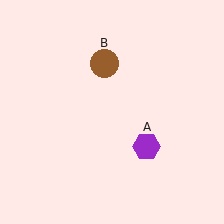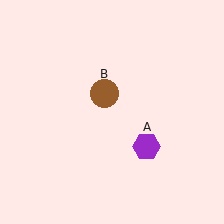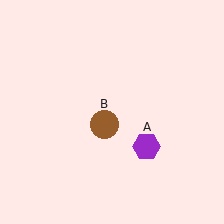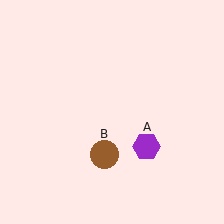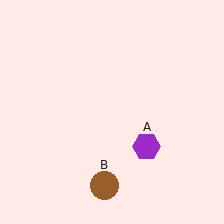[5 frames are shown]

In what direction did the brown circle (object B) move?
The brown circle (object B) moved down.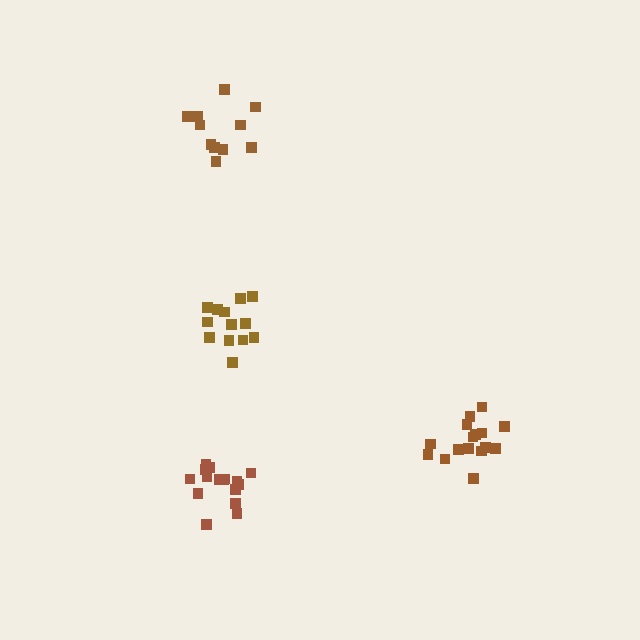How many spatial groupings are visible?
There are 4 spatial groupings.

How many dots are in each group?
Group 1: 11 dots, Group 2: 16 dots, Group 3: 13 dots, Group 4: 16 dots (56 total).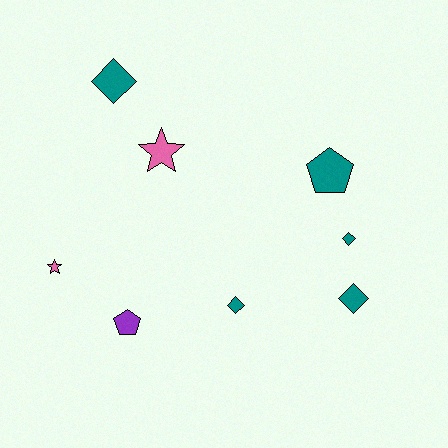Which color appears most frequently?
Teal, with 5 objects.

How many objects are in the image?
There are 8 objects.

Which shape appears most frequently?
Diamond, with 4 objects.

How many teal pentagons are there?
There is 1 teal pentagon.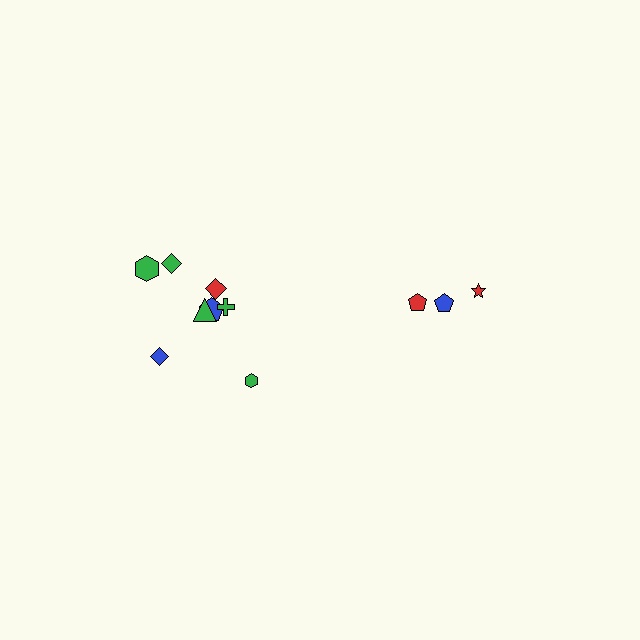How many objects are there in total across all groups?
There are 11 objects.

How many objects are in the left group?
There are 8 objects.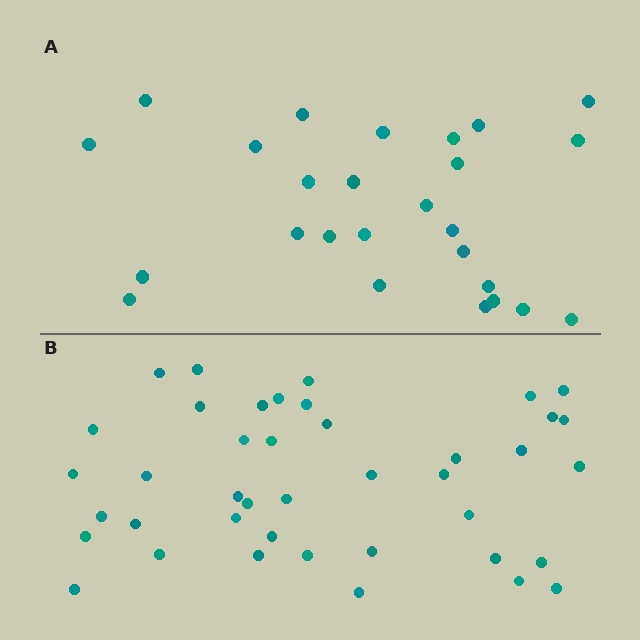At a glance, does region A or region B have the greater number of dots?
Region B (the bottom region) has more dots.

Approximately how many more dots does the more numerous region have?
Region B has approximately 15 more dots than region A.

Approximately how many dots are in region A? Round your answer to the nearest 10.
About 30 dots. (The exact count is 26, which rounds to 30.)